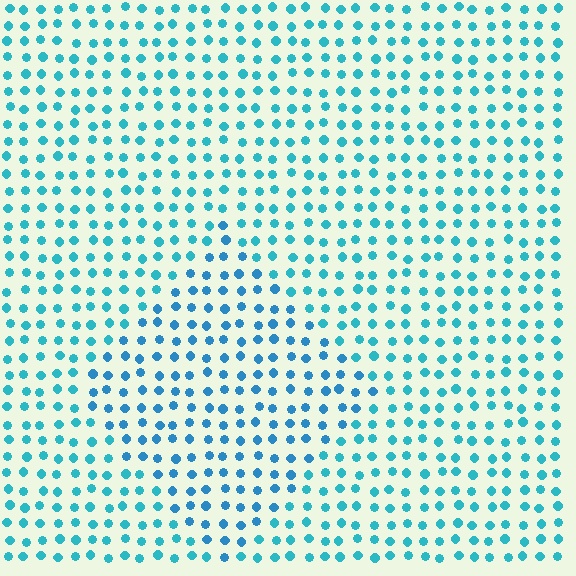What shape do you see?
I see a diamond.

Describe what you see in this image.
The image is filled with small cyan elements in a uniform arrangement. A diamond-shaped region is visible where the elements are tinted to a slightly different hue, forming a subtle color boundary.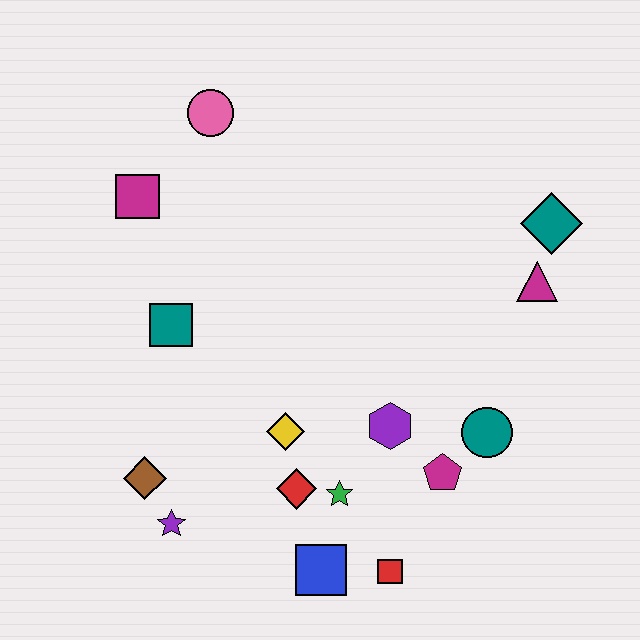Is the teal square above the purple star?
Yes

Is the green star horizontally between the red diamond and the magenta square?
No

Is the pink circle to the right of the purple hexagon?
No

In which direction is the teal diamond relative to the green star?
The teal diamond is above the green star.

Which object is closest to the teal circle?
The magenta pentagon is closest to the teal circle.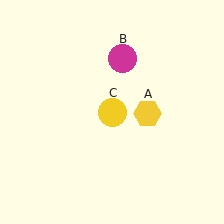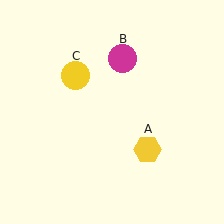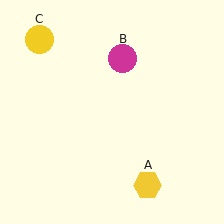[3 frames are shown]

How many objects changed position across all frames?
2 objects changed position: yellow hexagon (object A), yellow circle (object C).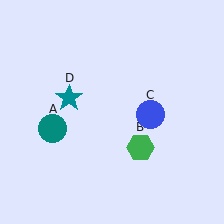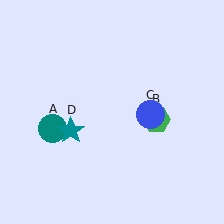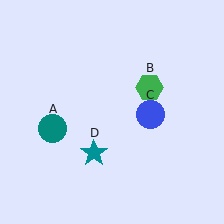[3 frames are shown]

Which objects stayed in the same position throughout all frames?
Teal circle (object A) and blue circle (object C) remained stationary.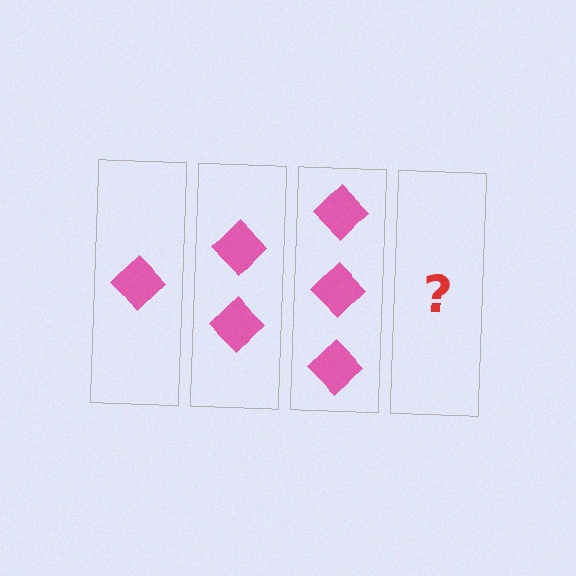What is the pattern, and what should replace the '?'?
The pattern is that each step adds one more diamond. The '?' should be 4 diamonds.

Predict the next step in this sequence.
The next step is 4 diamonds.